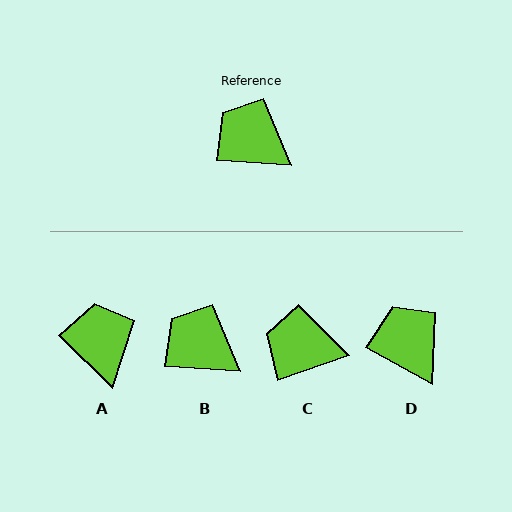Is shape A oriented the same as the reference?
No, it is off by about 41 degrees.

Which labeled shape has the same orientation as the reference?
B.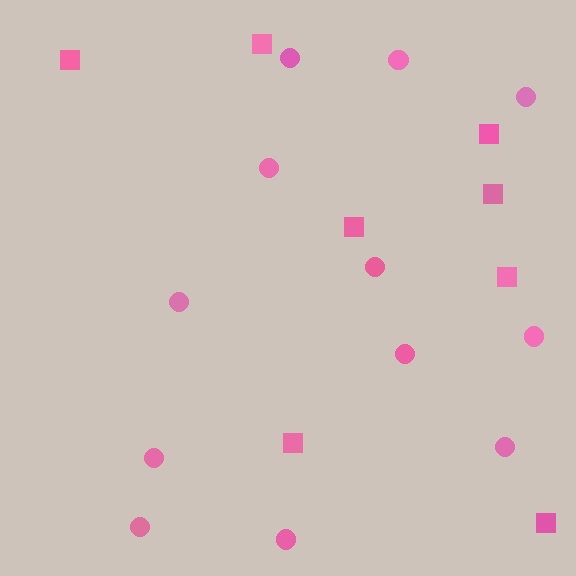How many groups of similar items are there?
There are 2 groups: one group of circles (12) and one group of squares (8).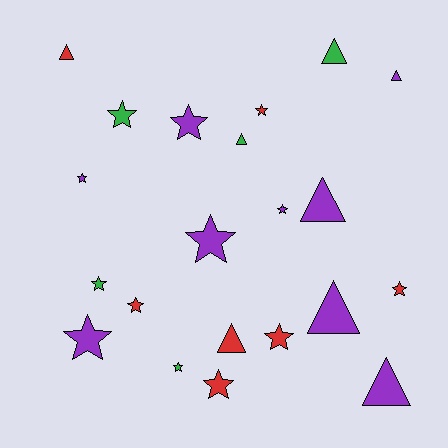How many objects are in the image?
There are 21 objects.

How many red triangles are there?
There are 2 red triangles.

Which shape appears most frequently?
Star, with 13 objects.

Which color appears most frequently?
Purple, with 9 objects.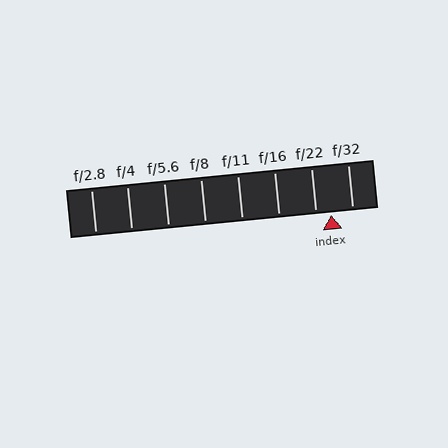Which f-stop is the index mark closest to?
The index mark is closest to f/22.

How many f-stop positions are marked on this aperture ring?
There are 8 f-stop positions marked.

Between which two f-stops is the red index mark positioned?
The index mark is between f/22 and f/32.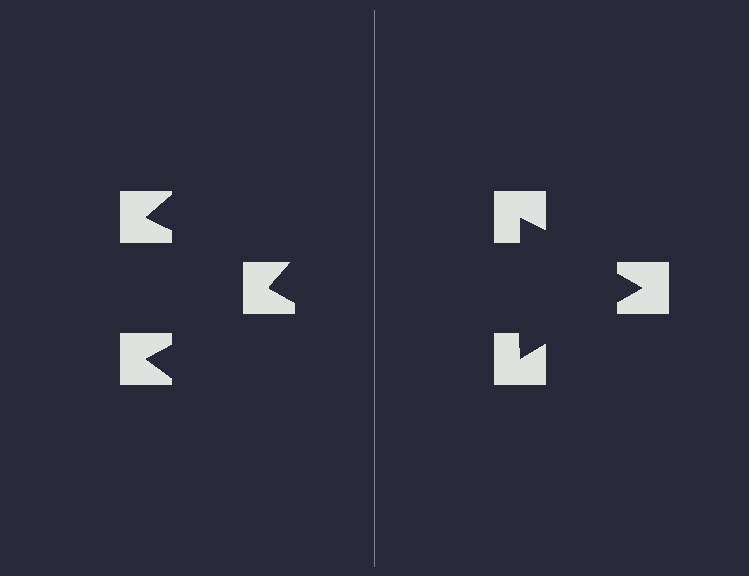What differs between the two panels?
The notched squares are positioned identically on both sides; only the wedge orientations differ. On the right they align to a triangle; on the left they are misaligned.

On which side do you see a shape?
An illusory triangle appears on the right side. On the left side the wedge cuts are rotated, so no coherent shape forms.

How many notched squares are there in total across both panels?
6 — 3 on each side.